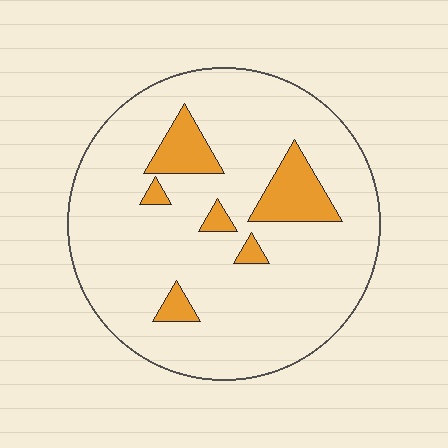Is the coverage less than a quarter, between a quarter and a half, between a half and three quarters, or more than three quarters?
Less than a quarter.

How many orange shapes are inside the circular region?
6.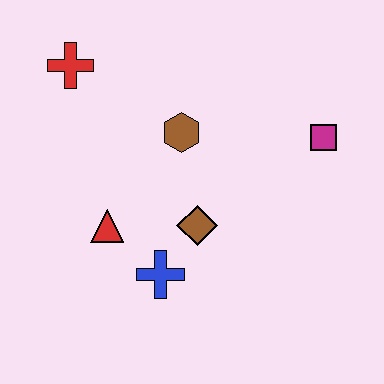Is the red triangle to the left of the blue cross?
Yes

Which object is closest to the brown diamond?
The blue cross is closest to the brown diamond.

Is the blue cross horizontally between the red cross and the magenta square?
Yes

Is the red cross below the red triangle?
No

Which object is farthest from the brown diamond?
The red cross is farthest from the brown diamond.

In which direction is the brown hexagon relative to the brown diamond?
The brown hexagon is above the brown diamond.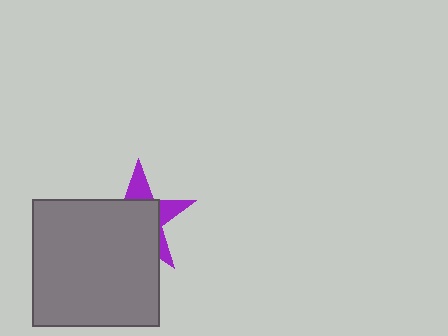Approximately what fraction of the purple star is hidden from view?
Roughly 67% of the purple star is hidden behind the gray square.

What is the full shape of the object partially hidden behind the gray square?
The partially hidden object is a purple star.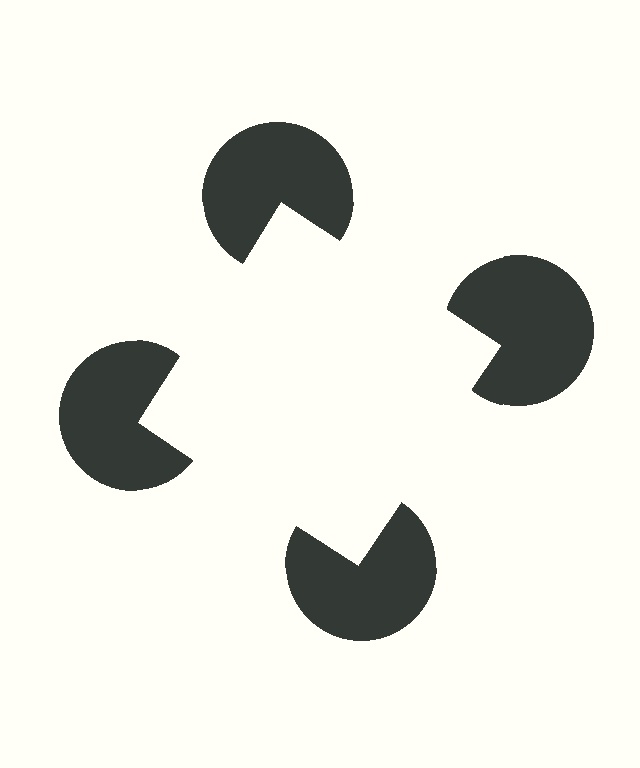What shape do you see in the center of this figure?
An illusory square — its edges are inferred from the aligned wedge cuts in the pac-man discs, not physically drawn.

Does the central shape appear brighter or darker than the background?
It typically appears slightly brighter than the background, even though no actual brightness change is drawn.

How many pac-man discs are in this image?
There are 4 — one at each vertex of the illusory square.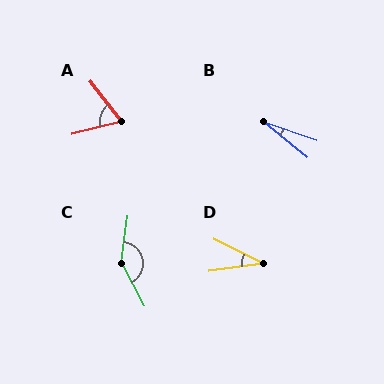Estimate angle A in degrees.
Approximately 66 degrees.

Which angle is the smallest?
B, at approximately 20 degrees.